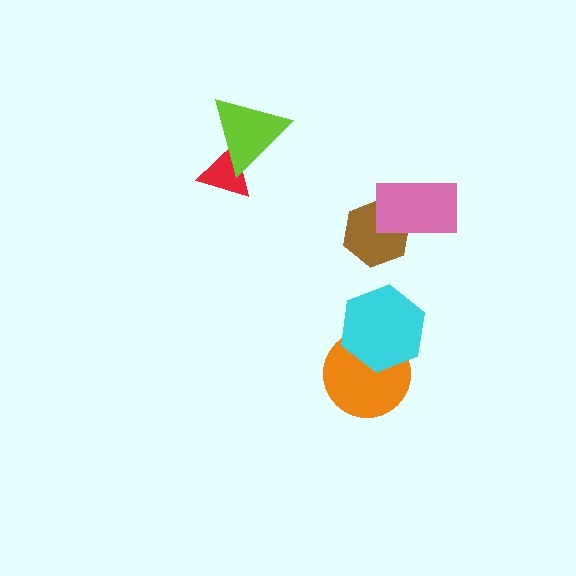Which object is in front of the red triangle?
The lime triangle is in front of the red triangle.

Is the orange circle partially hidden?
Yes, it is partially covered by another shape.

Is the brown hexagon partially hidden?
Yes, it is partially covered by another shape.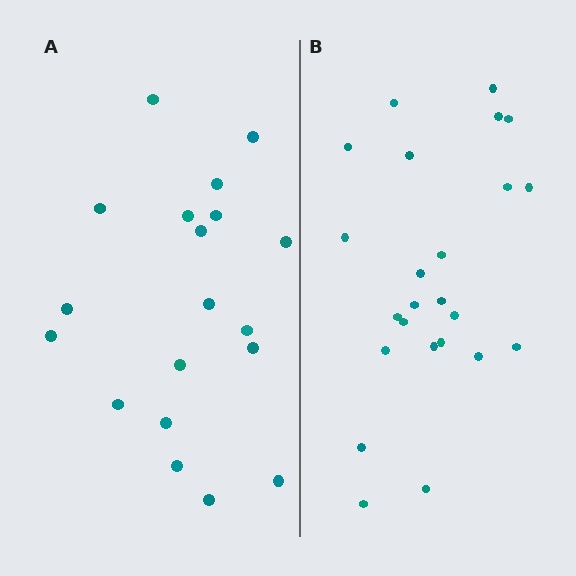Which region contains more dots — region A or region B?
Region B (the right region) has more dots.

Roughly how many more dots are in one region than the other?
Region B has about 5 more dots than region A.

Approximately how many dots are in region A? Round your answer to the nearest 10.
About 20 dots. (The exact count is 19, which rounds to 20.)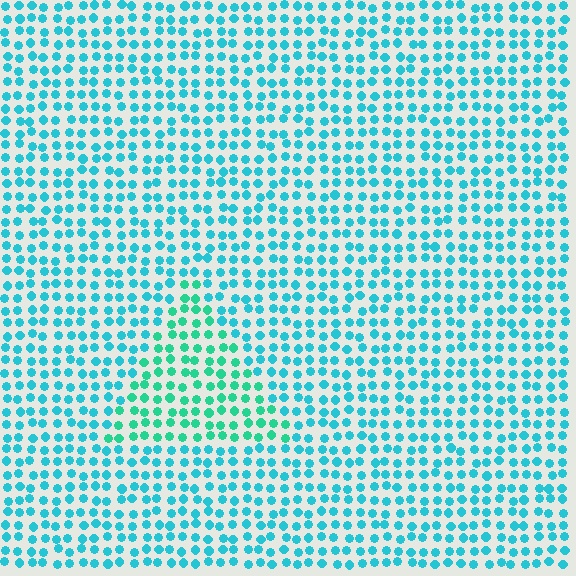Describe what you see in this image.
The image is filled with small cyan elements in a uniform arrangement. A triangle-shaped region is visible where the elements are tinted to a slightly different hue, forming a subtle color boundary.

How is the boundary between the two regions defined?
The boundary is defined purely by a slight shift in hue (about 28 degrees). Spacing, size, and orientation are identical on both sides.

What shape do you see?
I see a triangle.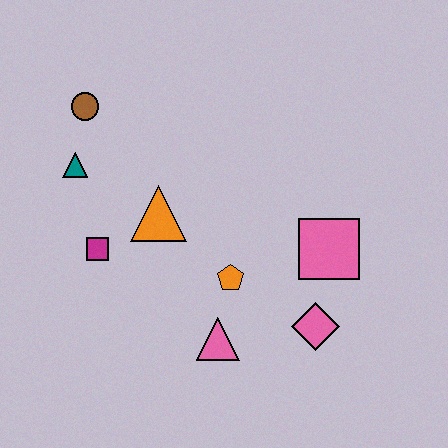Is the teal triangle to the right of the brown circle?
No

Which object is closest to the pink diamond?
The pink square is closest to the pink diamond.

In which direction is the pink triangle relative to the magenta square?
The pink triangle is to the right of the magenta square.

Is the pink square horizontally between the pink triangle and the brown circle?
No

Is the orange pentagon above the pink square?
No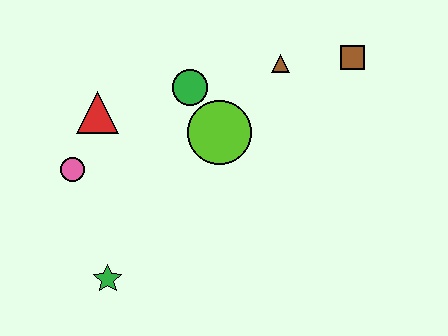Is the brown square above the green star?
Yes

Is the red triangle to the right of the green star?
No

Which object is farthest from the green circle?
The green star is farthest from the green circle.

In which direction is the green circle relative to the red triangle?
The green circle is to the right of the red triangle.